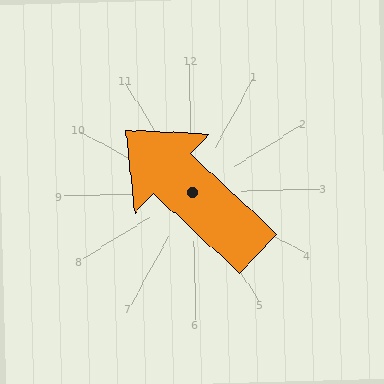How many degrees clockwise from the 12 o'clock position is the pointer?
Approximately 315 degrees.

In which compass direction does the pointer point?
Northwest.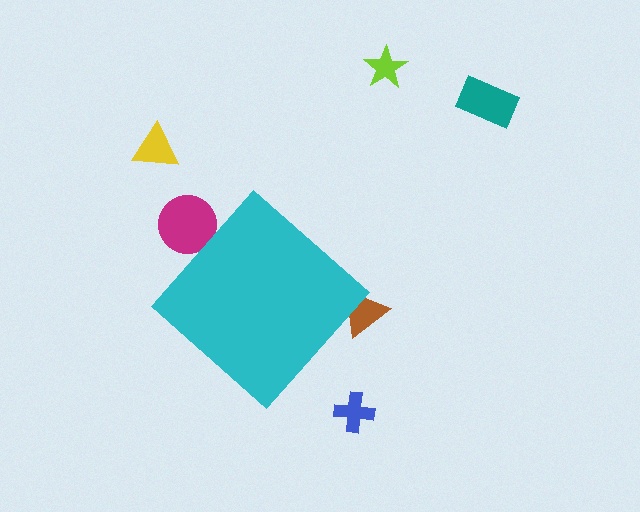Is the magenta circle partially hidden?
Yes, the magenta circle is partially hidden behind the cyan diamond.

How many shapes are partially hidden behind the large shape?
2 shapes are partially hidden.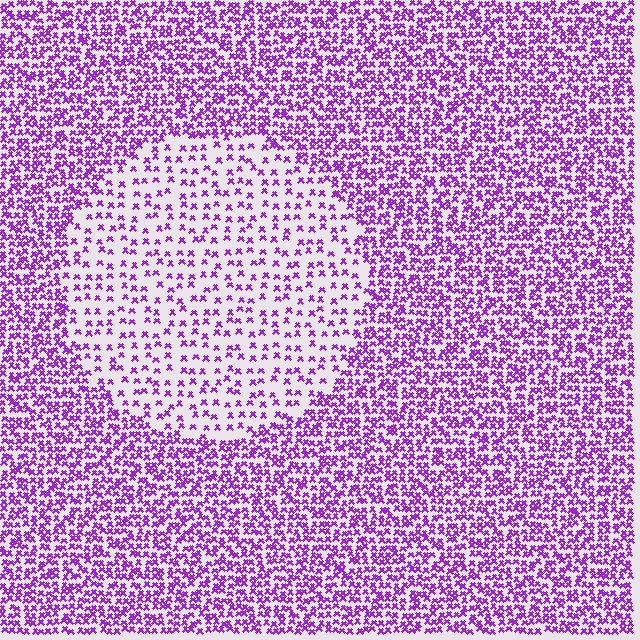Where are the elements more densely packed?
The elements are more densely packed outside the circle boundary.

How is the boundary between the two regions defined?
The boundary is defined by a change in element density (approximately 2.4x ratio). All elements are the same color, size, and shape.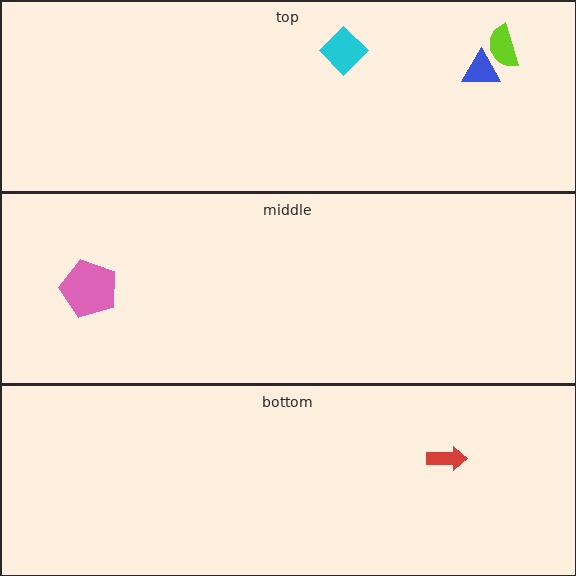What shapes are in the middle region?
The pink pentagon.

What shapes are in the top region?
The cyan diamond, the lime semicircle, the blue triangle.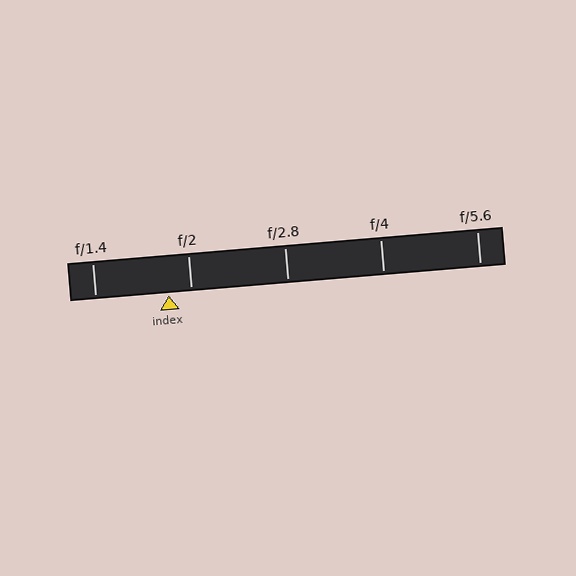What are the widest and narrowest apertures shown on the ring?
The widest aperture shown is f/1.4 and the narrowest is f/5.6.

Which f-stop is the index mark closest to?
The index mark is closest to f/2.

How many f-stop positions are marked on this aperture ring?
There are 5 f-stop positions marked.